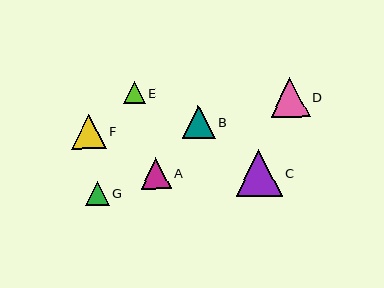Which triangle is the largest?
Triangle C is the largest with a size of approximately 47 pixels.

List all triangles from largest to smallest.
From largest to smallest: C, D, F, B, A, G, E.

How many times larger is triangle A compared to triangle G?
Triangle A is approximately 1.3 times the size of triangle G.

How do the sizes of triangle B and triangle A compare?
Triangle B and triangle A are approximately the same size.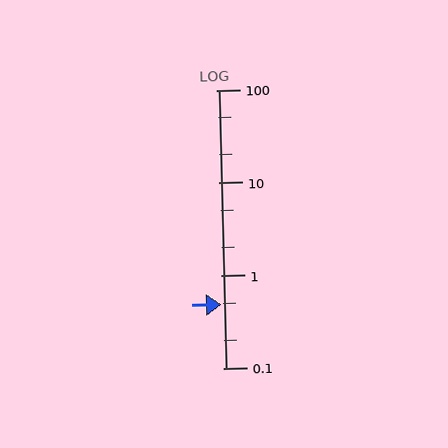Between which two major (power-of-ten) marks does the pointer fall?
The pointer is between 0.1 and 1.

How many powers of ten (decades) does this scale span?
The scale spans 3 decades, from 0.1 to 100.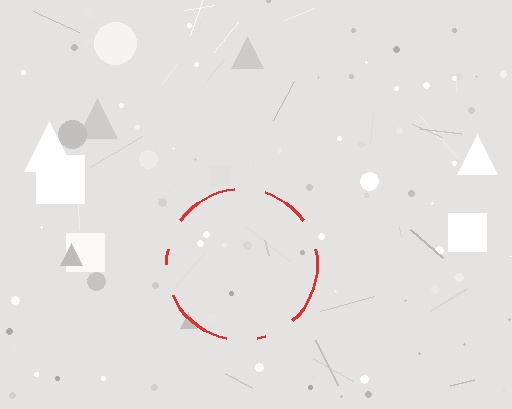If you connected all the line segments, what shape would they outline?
They would outline a circle.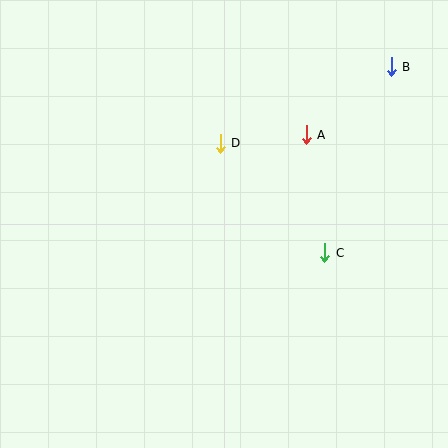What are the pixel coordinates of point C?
Point C is at (325, 253).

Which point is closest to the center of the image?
Point D at (220, 143) is closest to the center.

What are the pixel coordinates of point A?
Point A is at (306, 135).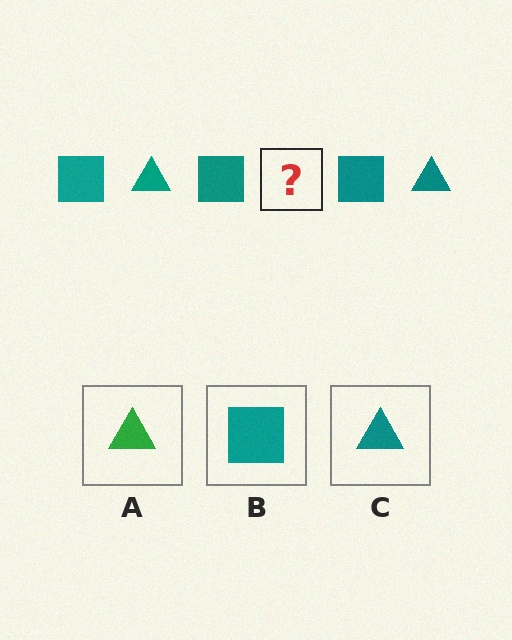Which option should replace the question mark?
Option C.